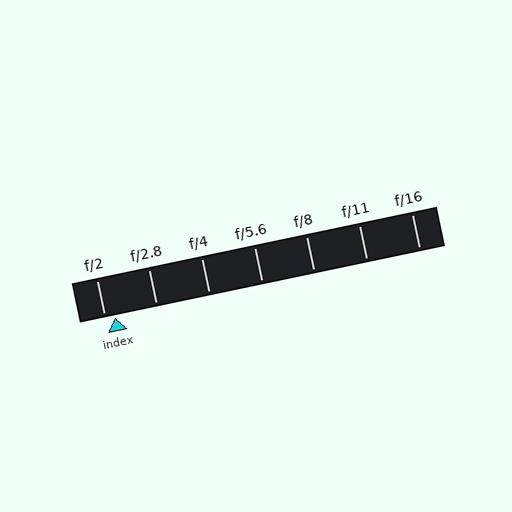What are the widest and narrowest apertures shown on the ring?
The widest aperture shown is f/2 and the narrowest is f/16.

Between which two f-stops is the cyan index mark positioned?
The index mark is between f/2 and f/2.8.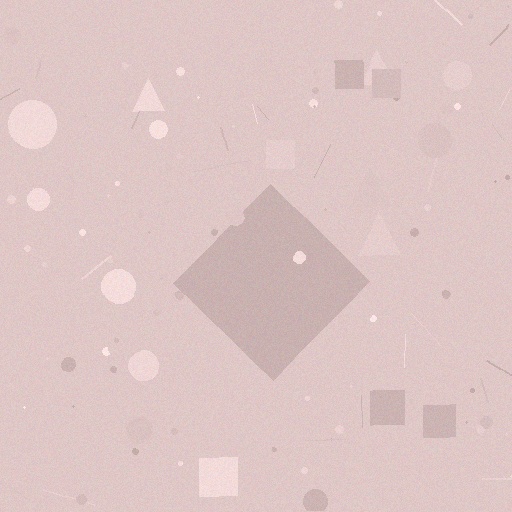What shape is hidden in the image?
A diamond is hidden in the image.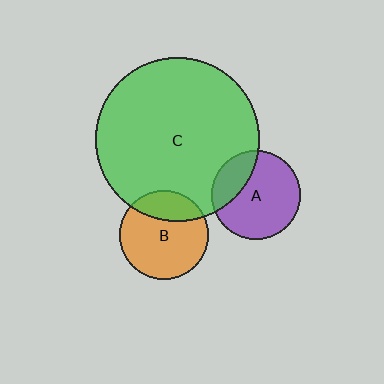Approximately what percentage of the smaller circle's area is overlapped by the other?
Approximately 25%.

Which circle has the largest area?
Circle C (green).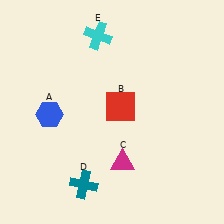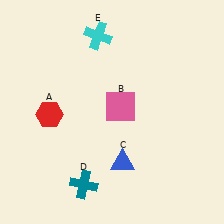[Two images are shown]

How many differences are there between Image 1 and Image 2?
There are 3 differences between the two images.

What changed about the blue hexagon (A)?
In Image 1, A is blue. In Image 2, it changed to red.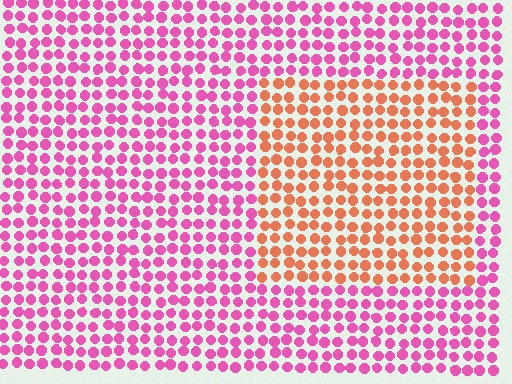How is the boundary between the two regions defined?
The boundary is defined purely by a slight shift in hue (about 53 degrees). Spacing, size, and orientation are identical on both sides.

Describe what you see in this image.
The image is filled with small pink elements in a uniform arrangement. A rectangle-shaped region is visible where the elements are tinted to a slightly different hue, forming a subtle color boundary.